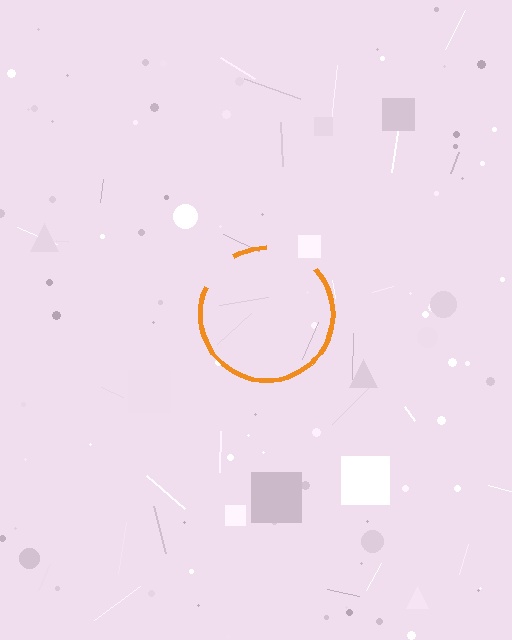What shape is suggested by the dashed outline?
The dashed outline suggests a circle.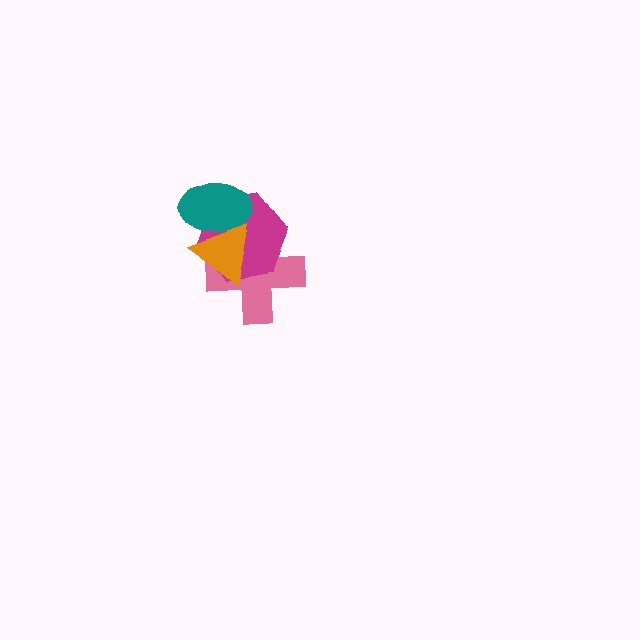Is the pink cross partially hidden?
Yes, it is partially covered by another shape.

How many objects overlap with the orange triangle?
3 objects overlap with the orange triangle.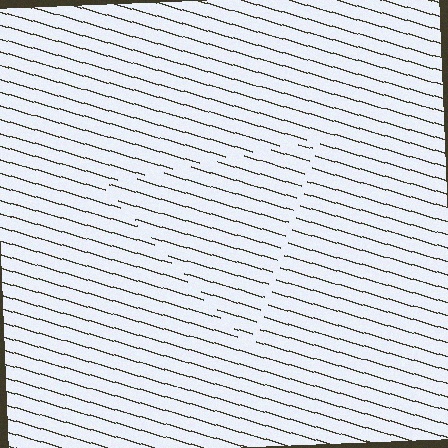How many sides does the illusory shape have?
3 sides — the line-ends trace a triangle.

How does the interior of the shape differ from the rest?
The interior of the shape contains the same grating, shifted by half a period — the contour is defined by the phase discontinuity where line-ends from the inner and outer gratings abut.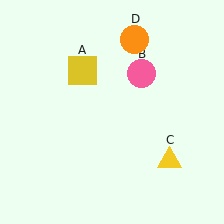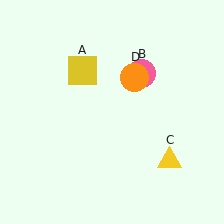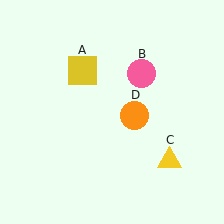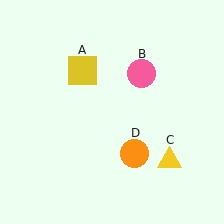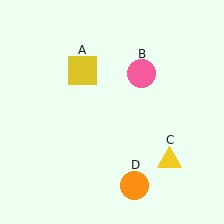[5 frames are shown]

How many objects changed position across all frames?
1 object changed position: orange circle (object D).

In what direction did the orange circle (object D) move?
The orange circle (object D) moved down.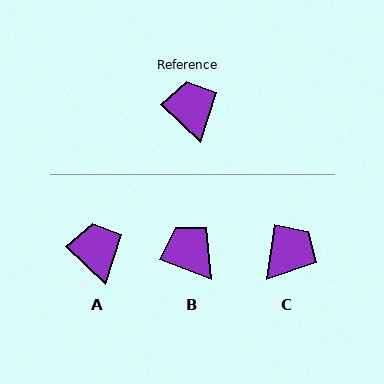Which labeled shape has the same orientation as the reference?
A.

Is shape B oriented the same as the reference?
No, it is off by about 22 degrees.